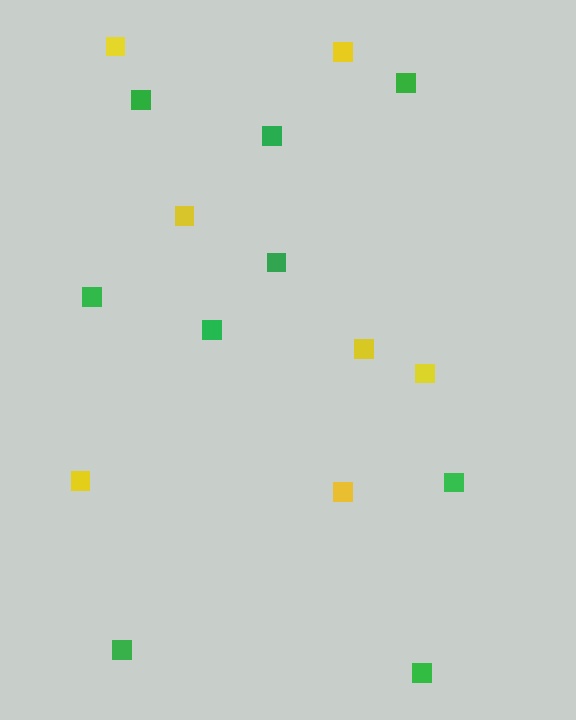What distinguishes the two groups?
There are 2 groups: one group of green squares (9) and one group of yellow squares (7).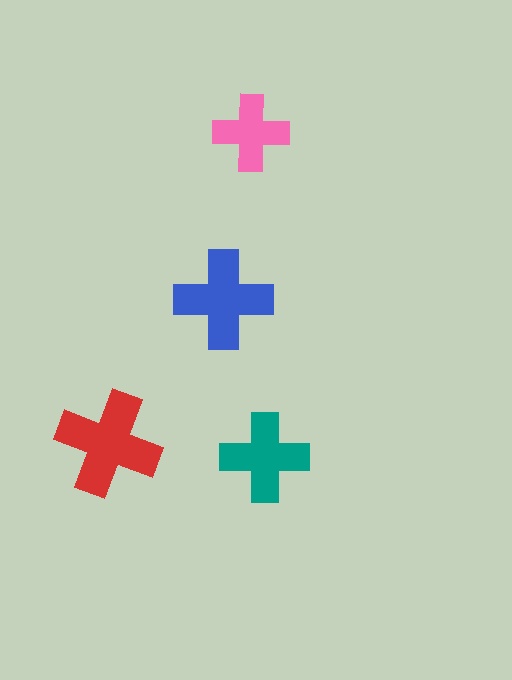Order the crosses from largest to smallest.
the red one, the blue one, the teal one, the pink one.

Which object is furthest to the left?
The red cross is leftmost.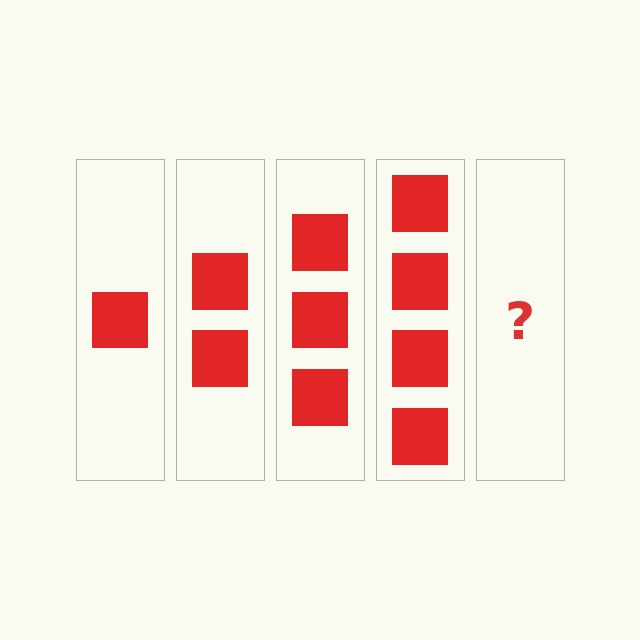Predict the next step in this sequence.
The next step is 5 squares.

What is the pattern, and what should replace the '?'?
The pattern is that each step adds one more square. The '?' should be 5 squares.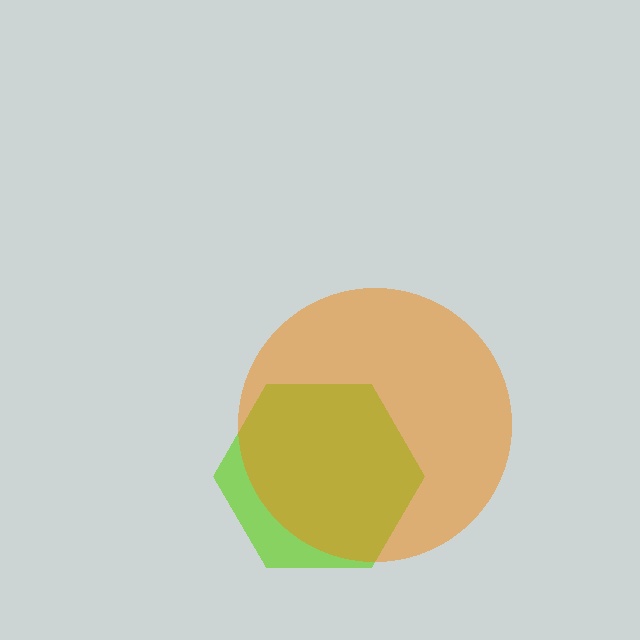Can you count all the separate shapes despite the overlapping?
Yes, there are 2 separate shapes.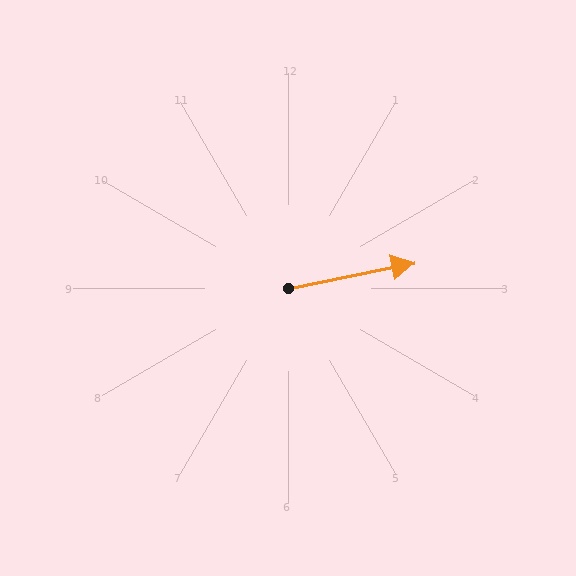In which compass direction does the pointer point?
East.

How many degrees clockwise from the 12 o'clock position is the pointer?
Approximately 78 degrees.